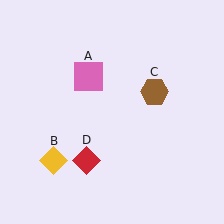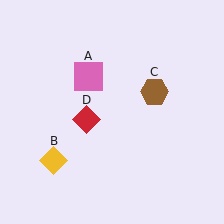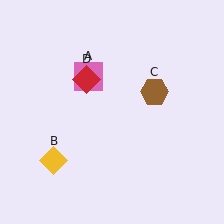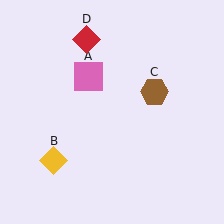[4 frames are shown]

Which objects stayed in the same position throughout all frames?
Pink square (object A) and yellow diamond (object B) and brown hexagon (object C) remained stationary.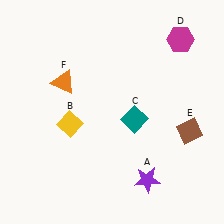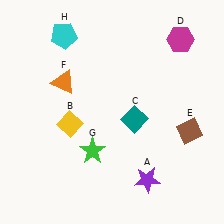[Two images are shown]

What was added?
A green star (G), a cyan pentagon (H) were added in Image 2.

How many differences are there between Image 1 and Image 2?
There are 2 differences between the two images.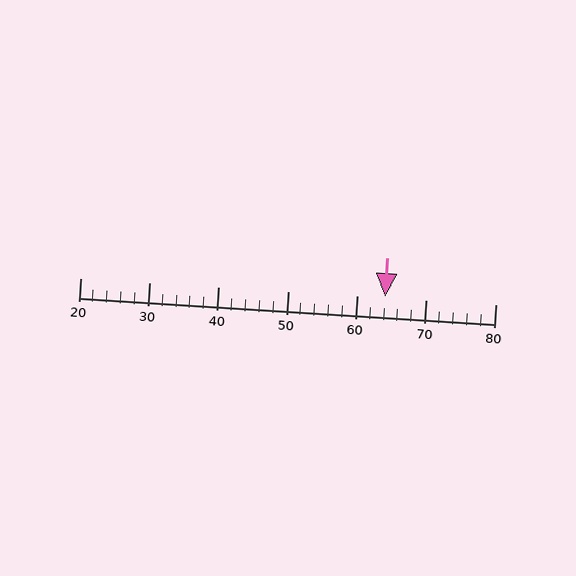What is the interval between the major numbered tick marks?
The major tick marks are spaced 10 units apart.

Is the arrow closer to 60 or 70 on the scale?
The arrow is closer to 60.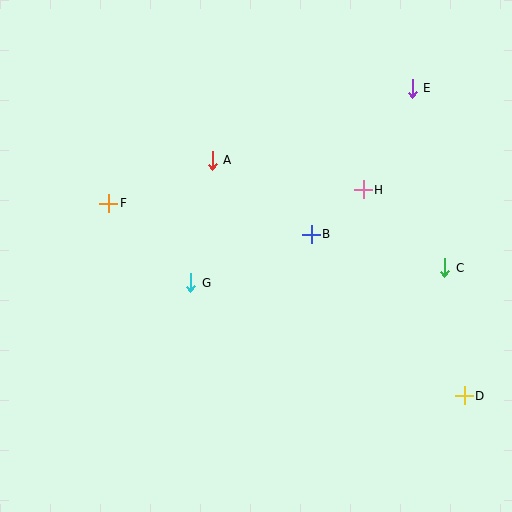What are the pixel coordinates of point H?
Point H is at (363, 190).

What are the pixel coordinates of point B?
Point B is at (311, 234).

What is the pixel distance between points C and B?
The distance between C and B is 138 pixels.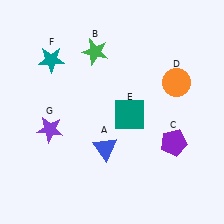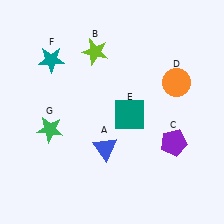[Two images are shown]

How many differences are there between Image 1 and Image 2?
There are 2 differences between the two images.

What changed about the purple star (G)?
In Image 1, G is purple. In Image 2, it changed to green.